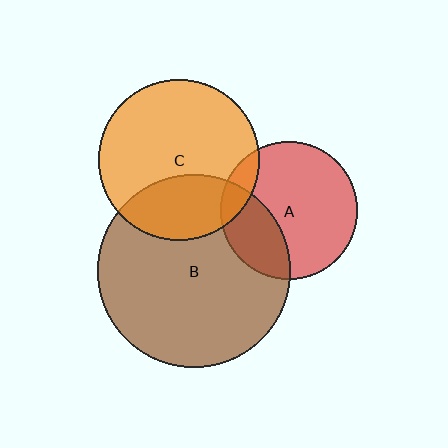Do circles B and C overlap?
Yes.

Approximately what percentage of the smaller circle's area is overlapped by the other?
Approximately 30%.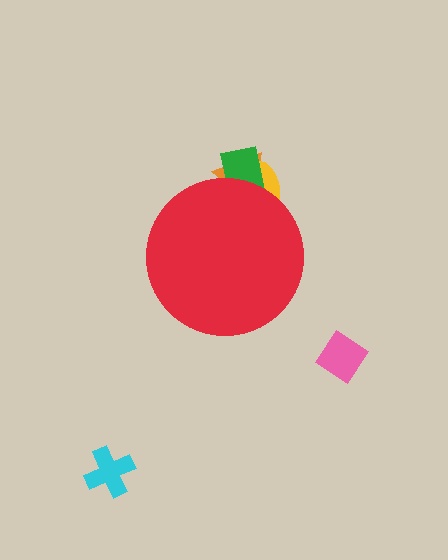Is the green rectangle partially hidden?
Yes, the green rectangle is partially hidden behind the red circle.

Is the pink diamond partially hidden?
No, the pink diamond is fully visible.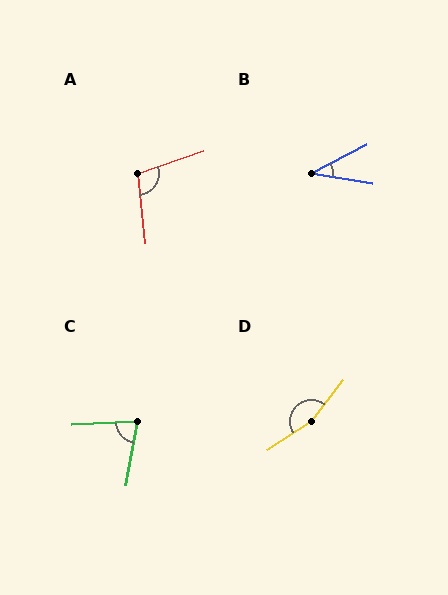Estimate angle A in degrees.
Approximately 104 degrees.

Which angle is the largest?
D, at approximately 161 degrees.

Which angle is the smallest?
B, at approximately 37 degrees.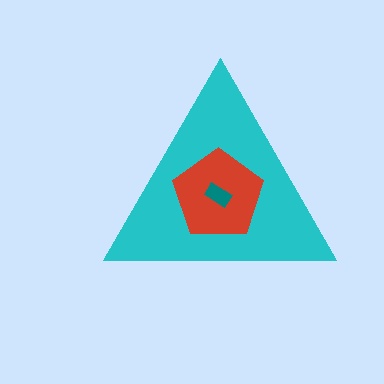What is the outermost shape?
The cyan triangle.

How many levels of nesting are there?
3.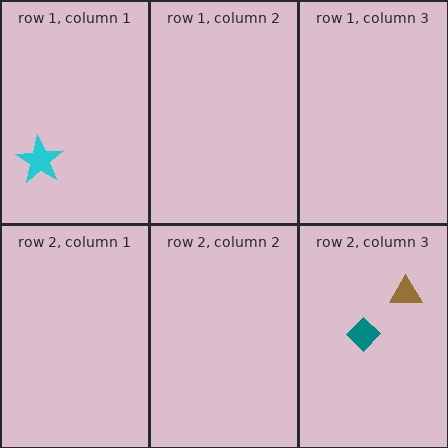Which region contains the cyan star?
The row 1, column 1 region.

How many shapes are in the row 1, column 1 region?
1.